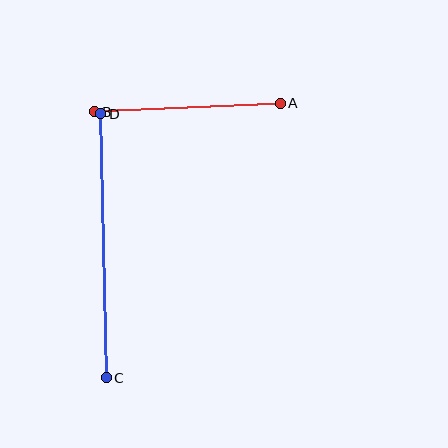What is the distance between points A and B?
The distance is approximately 186 pixels.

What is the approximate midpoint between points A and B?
The midpoint is at approximately (187, 107) pixels.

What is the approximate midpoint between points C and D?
The midpoint is at approximately (103, 246) pixels.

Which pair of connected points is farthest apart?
Points C and D are farthest apart.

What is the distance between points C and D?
The distance is approximately 264 pixels.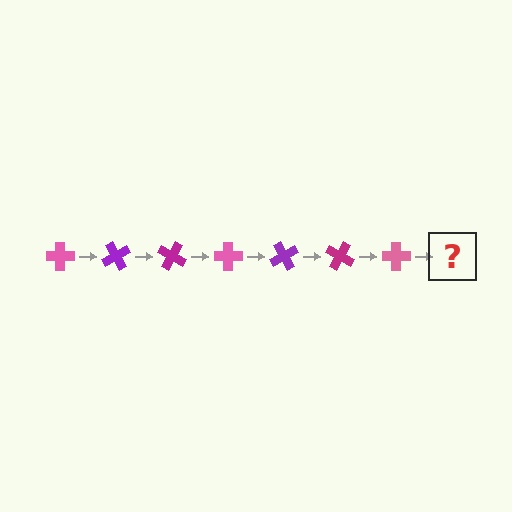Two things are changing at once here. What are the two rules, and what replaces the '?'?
The two rules are that it rotates 60 degrees each step and the color cycles through pink, purple, and magenta. The '?' should be a purple cross, rotated 420 degrees from the start.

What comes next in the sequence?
The next element should be a purple cross, rotated 420 degrees from the start.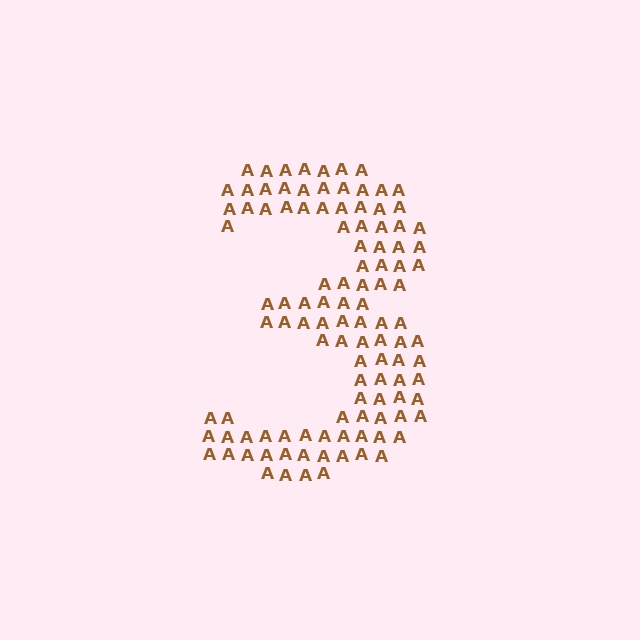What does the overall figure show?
The overall figure shows the digit 3.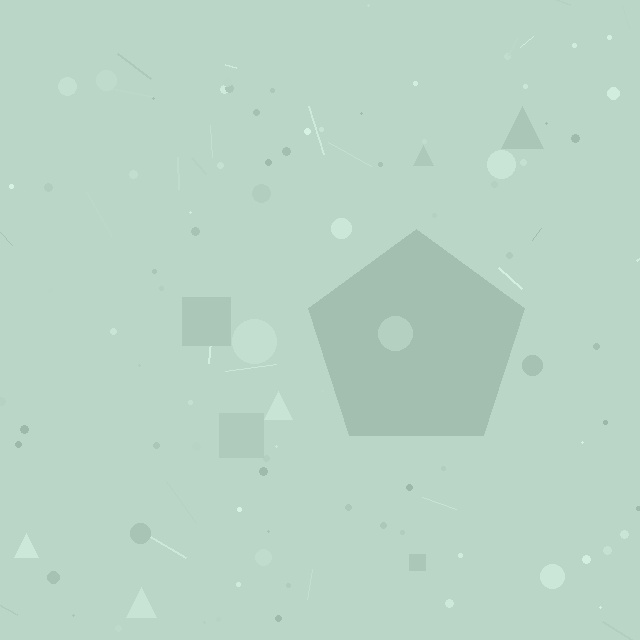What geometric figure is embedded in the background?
A pentagon is embedded in the background.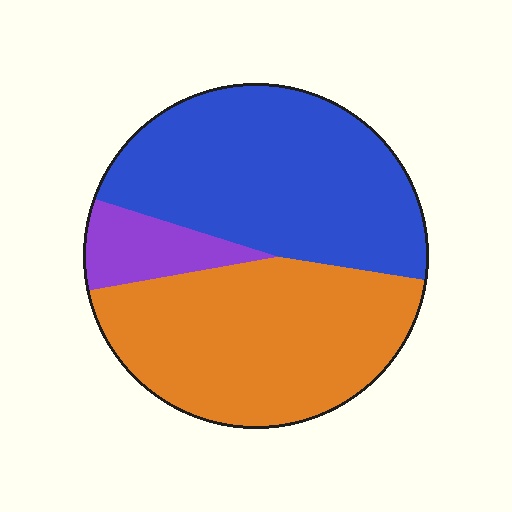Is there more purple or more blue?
Blue.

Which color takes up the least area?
Purple, at roughly 10%.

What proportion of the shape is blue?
Blue takes up between a quarter and a half of the shape.